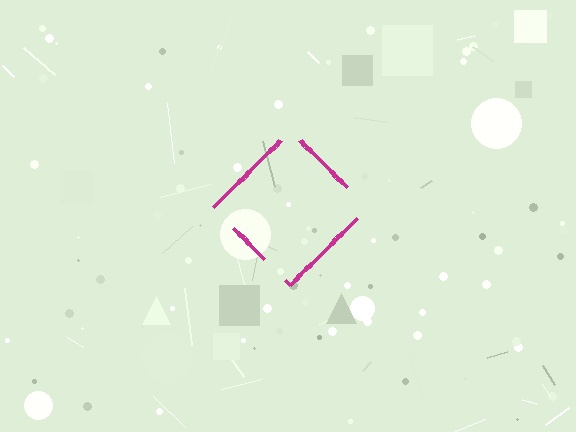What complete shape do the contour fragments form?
The contour fragments form a diamond.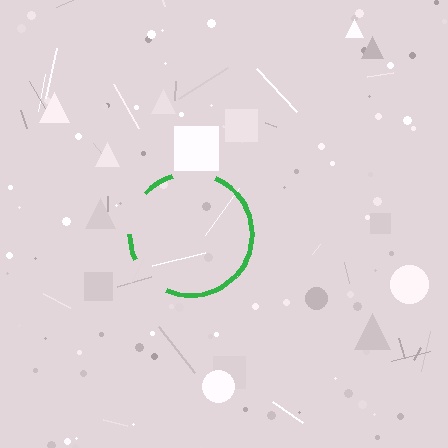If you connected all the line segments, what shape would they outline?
They would outline a circle.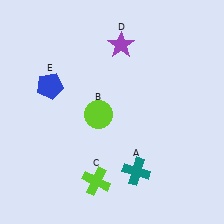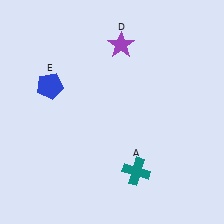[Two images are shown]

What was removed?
The lime circle (B), the lime cross (C) were removed in Image 2.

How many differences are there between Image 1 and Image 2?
There are 2 differences between the two images.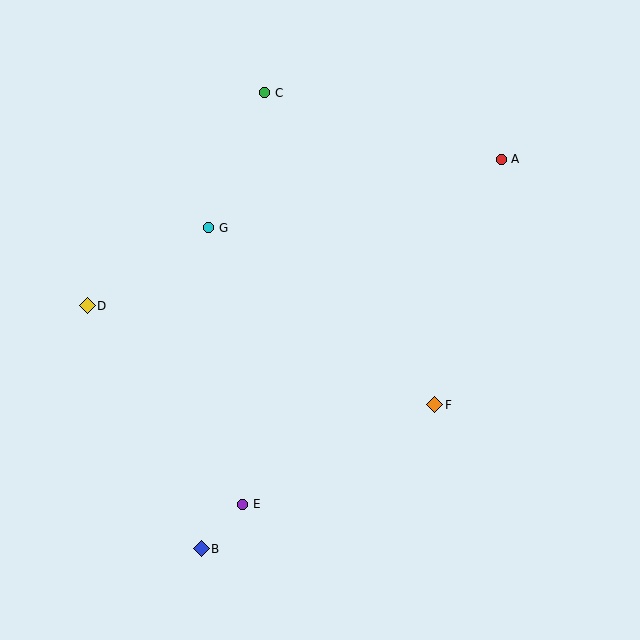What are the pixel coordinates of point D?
Point D is at (87, 306).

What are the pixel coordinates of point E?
Point E is at (243, 504).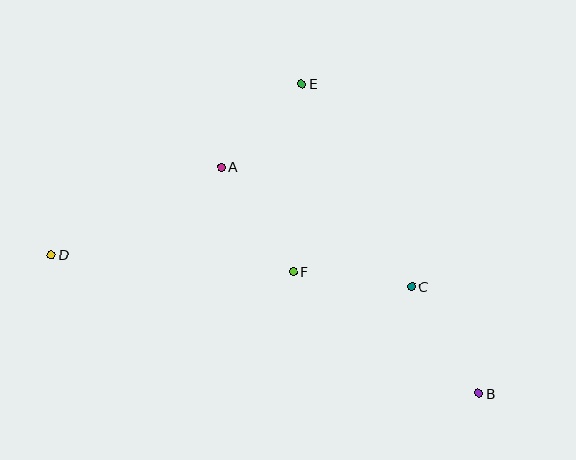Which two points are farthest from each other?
Points B and D are farthest from each other.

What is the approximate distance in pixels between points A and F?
The distance between A and F is approximately 127 pixels.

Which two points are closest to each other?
Points A and E are closest to each other.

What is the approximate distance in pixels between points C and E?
The distance between C and E is approximately 230 pixels.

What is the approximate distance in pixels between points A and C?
The distance between A and C is approximately 225 pixels.